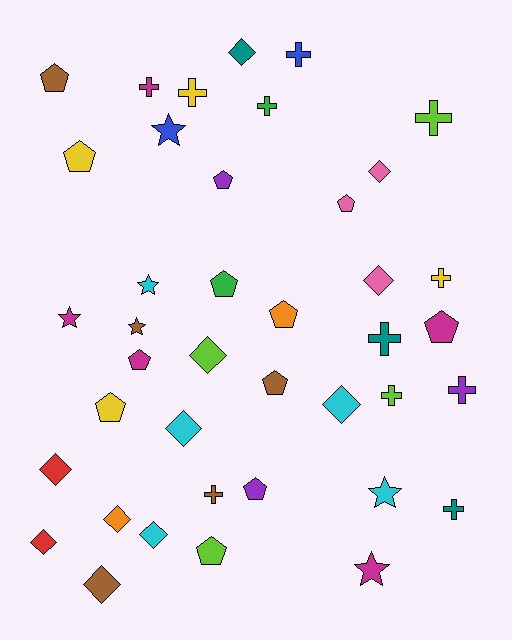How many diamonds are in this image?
There are 11 diamonds.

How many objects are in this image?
There are 40 objects.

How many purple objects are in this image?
There are 3 purple objects.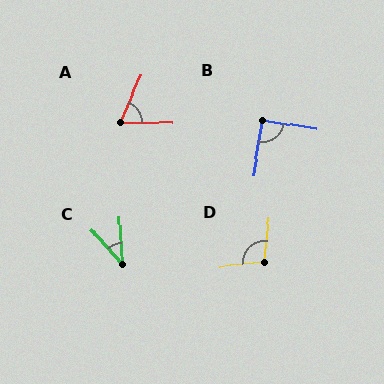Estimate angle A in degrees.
Approximately 68 degrees.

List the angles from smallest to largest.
C (40°), A (68°), B (89°), D (103°).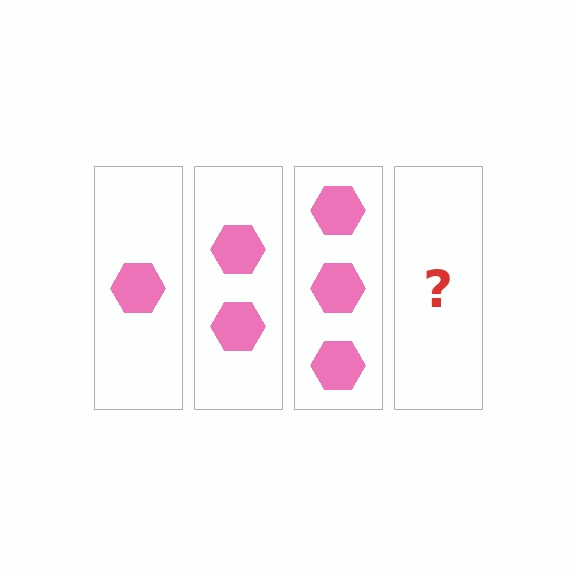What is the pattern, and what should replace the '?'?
The pattern is that each step adds one more hexagon. The '?' should be 4 hexagons.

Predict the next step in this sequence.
The next step is 4 hexagons.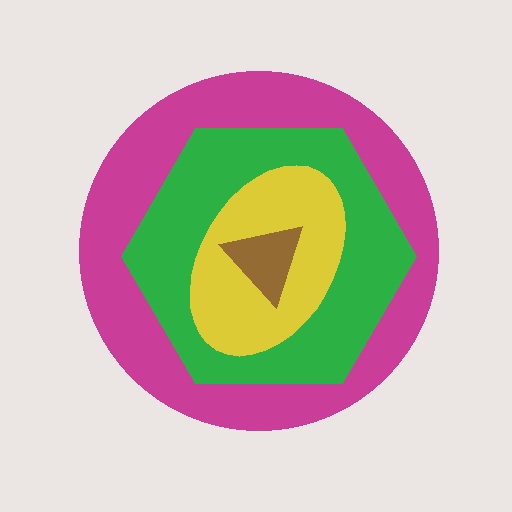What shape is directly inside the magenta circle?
The green hexagon.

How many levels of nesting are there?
4.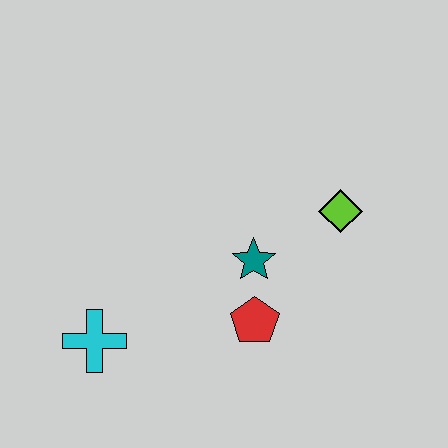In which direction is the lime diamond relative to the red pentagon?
The lime diamond is above the red pentagon.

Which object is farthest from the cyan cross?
The lime diamond is farthest from the cyan cross.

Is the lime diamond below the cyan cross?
No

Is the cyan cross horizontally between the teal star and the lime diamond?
No